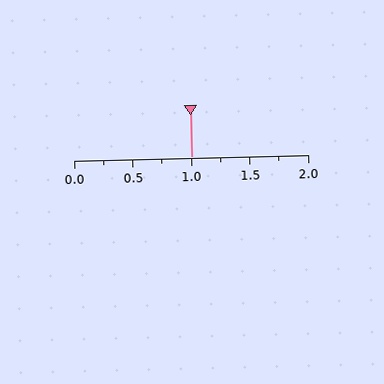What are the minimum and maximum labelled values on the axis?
The axis runs from 0.0 to 2.0.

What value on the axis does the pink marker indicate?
The marker indicates approximately 1.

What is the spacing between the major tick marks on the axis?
The major ticks are spaced 0.5 apart.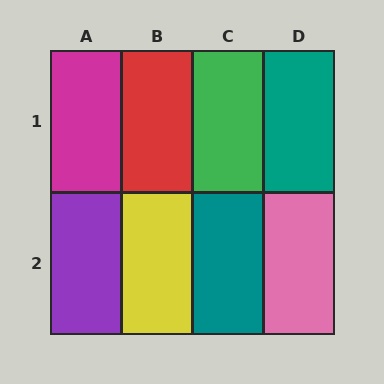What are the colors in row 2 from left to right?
Purple, yellow, teal, pink.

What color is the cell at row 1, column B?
Red.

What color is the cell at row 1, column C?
Green.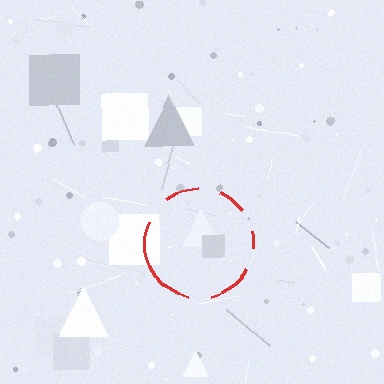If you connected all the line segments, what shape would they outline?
They would outline a circle.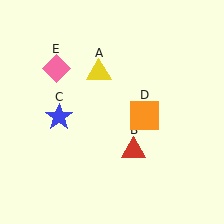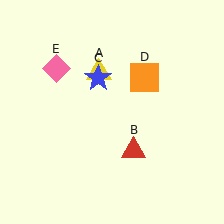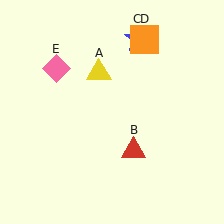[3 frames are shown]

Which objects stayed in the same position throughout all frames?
Yellow triangle (object A) and red triangle (object B) and pink diamond (object E) remained stationary.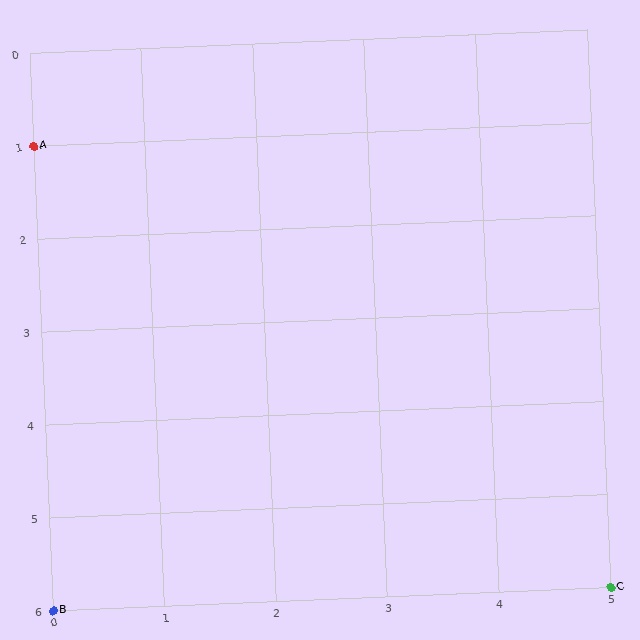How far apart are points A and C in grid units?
Points A and C are 5 columns and 5 rows apart (about 7.1 grid units diagonally).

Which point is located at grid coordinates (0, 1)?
Point A is at (0, 1).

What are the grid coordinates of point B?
Point B is at grid coordinates (0, 6).